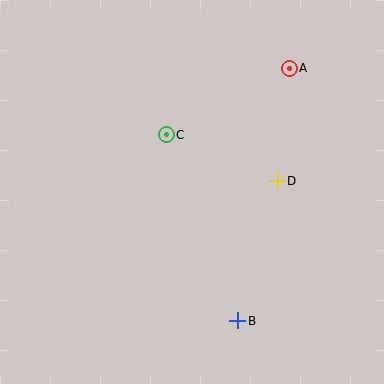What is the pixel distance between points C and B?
The distance between C and B is 199 pixels.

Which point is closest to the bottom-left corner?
Point B is closest to the bottom-left corner.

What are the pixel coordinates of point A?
Point A is at (289, 68).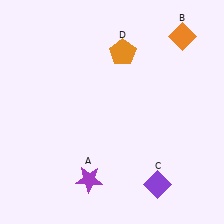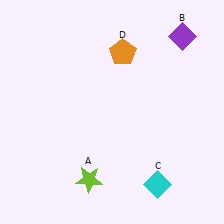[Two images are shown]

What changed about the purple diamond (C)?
In Image 1, C is purple. In Image 2, it changed to cyan.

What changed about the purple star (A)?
In Image 1, A is purple. In Image 2, it changed to lime.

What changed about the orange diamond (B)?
In Image 1, B is orange. In Image 2, it changed to purple.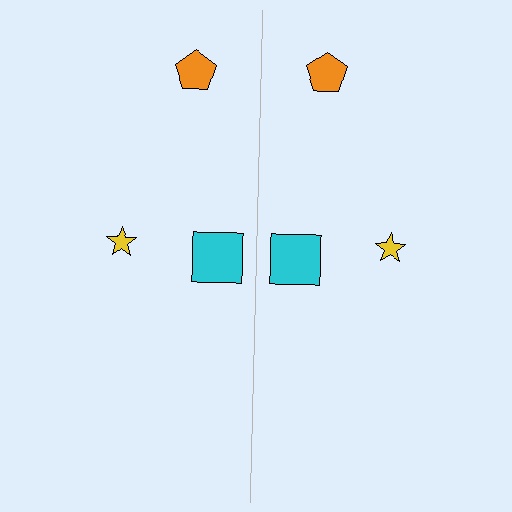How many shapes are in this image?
There are 6 shapes in this image.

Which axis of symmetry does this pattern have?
The pattern has a vertical axis of symmetry running through the center of the image.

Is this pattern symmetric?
Yes, this pattern has bilateral (reflection) symmetry.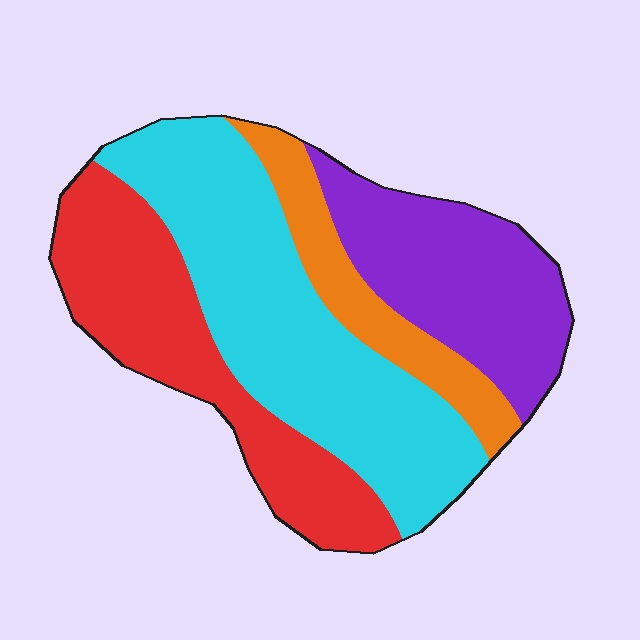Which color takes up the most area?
Cyan, at roughly 40%.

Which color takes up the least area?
Orange, at roughly 15%.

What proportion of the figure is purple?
Purple takes up about one quarter (1/4) of the figure.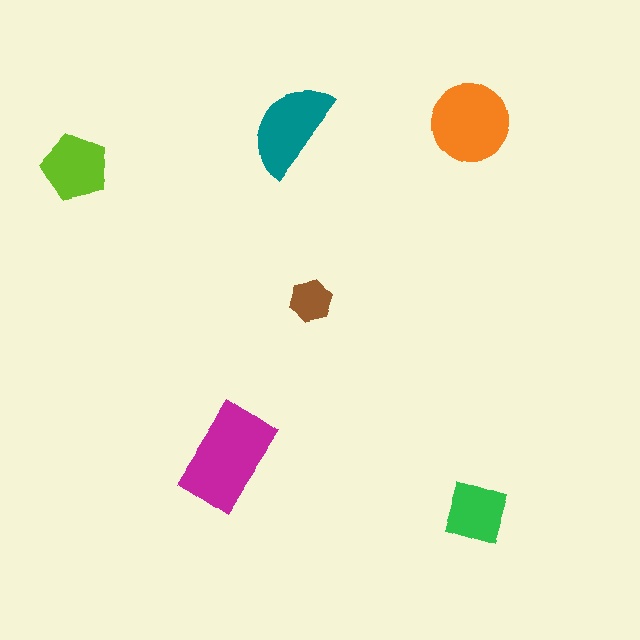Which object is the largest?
The magenta rectangle.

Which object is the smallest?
The brown hexagon.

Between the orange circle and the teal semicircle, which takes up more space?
The orange circle.